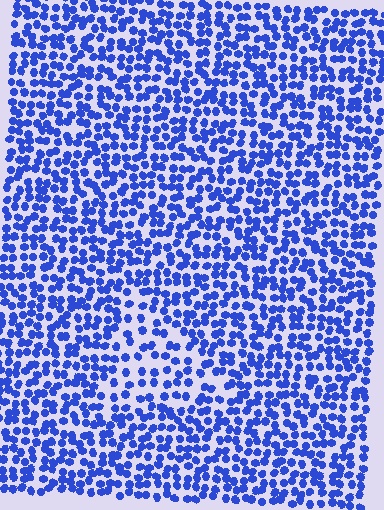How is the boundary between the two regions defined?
The boundary is defined by a change in element density (approximately 1.7x ratio). All elements are the same color, size, and shape.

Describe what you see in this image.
The image contains small blue elements arranged at two different densities. A triangle-shaped region is visible where the elements are less densely packed than the surrounding area.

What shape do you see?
I see a triangle.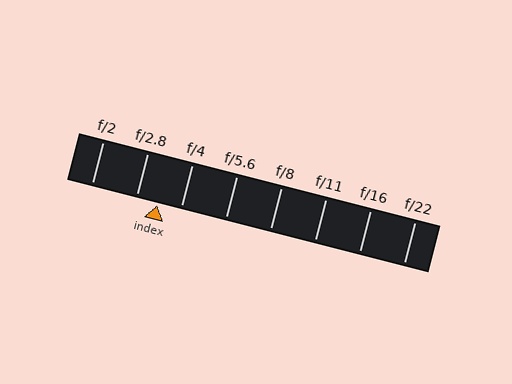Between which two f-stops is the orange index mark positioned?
The index mark is between f/2.8 and f/4.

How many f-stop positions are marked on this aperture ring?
There are 8 f-stop positions marked.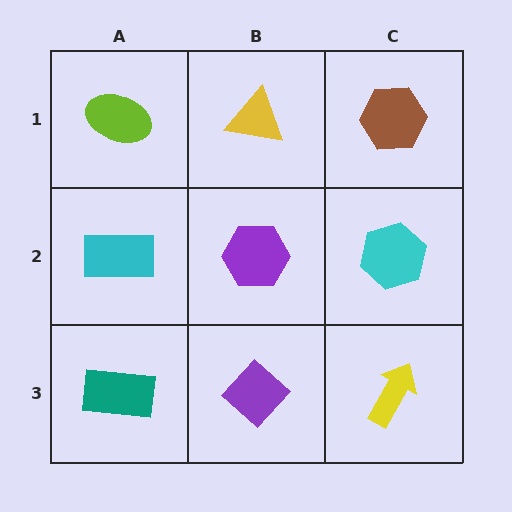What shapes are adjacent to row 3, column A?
A cyan rectangle (row 2, column A), a purple diamond (row 3, column B).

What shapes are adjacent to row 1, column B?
A purple hexagon (row 2, column B), a lime ellipse (row 1, column A), a brown hexagon (row 1, column C).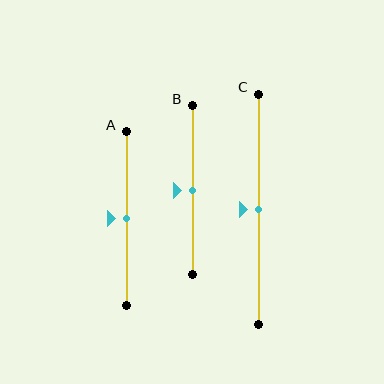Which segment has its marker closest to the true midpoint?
Segment A has its marker closest to the true midpoint.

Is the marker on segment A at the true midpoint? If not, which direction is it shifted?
Yes, the marker on segment A is at the true midpoint.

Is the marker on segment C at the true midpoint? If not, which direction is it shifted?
Yes, the marker on segment C is at the true midpoint.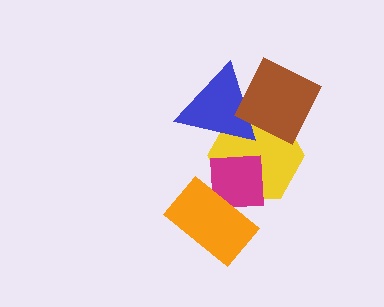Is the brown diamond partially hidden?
No, no other shape covers it.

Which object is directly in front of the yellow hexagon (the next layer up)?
The magenta square is directly in front of the yellow hexagon.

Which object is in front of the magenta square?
The orange rectangle is in front of the magenta square.